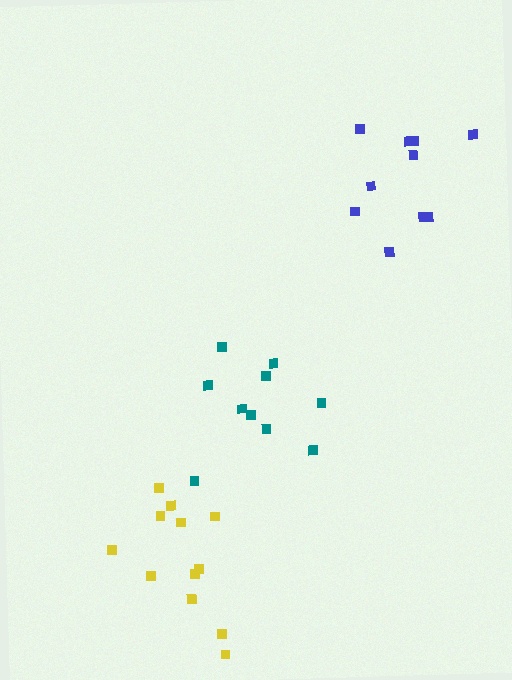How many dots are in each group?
Group 1: 10 dots, Group 2: 10 dots, Group 3: 12 dots (32 total).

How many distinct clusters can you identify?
There are 3 distinct clusters.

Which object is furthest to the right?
The blue cluster is rightmost.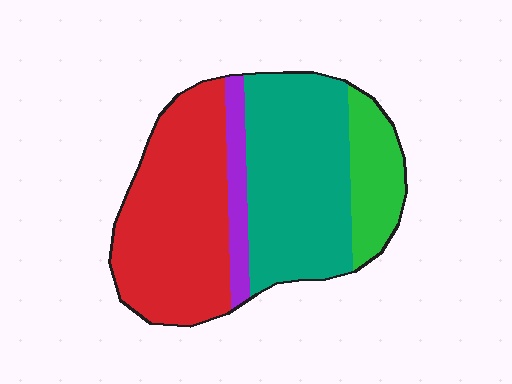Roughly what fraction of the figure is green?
Green covers 14% of the figure.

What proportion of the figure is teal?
Teal takes up between a third and a half of the figure.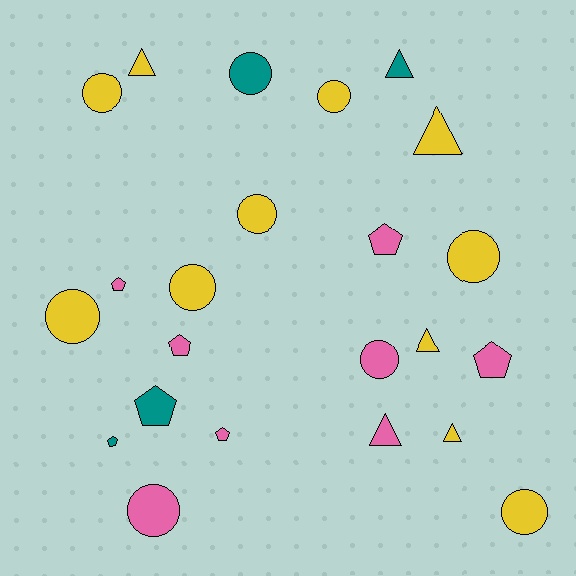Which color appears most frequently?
Yellow, with 11 objects.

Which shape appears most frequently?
Circle, with 10 objects.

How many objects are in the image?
There are 23 objects.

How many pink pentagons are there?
There are 5 pink pentagons.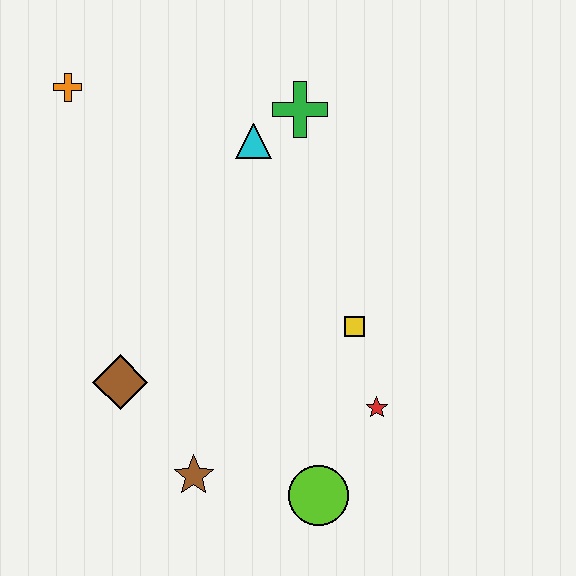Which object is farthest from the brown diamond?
The green cross is farthest from the brown diamond.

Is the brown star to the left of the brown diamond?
No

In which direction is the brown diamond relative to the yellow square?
The brown diamond is to the left of the yellow square.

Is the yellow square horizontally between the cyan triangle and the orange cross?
No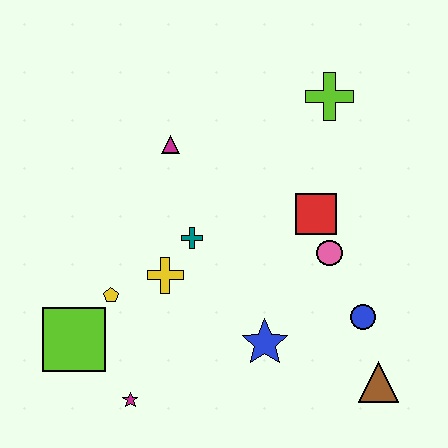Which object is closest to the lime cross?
The red square is closest to the lime cross.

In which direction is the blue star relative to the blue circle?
The blue star is to the left of the blue circle.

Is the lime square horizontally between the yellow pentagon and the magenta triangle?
No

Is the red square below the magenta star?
No